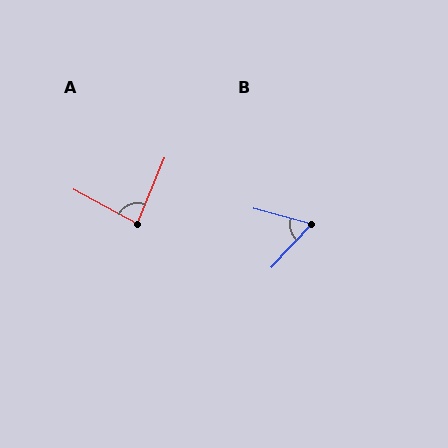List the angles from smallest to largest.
B (62°), A (84°).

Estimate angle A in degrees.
Approximately 84 degrees.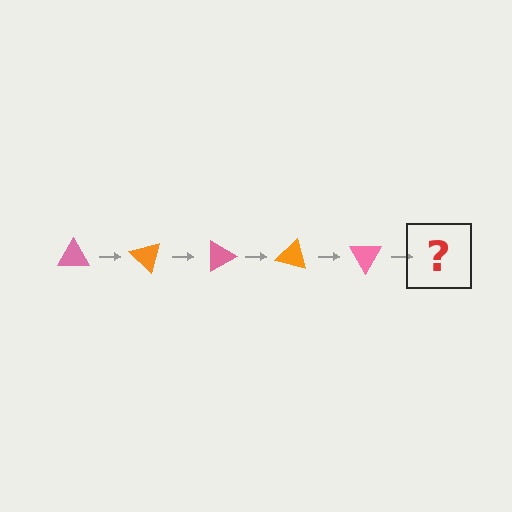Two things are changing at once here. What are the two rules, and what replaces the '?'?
The two rules are that it rotates 45 degrees each step and the color cycles through pink and orange. The '?' should be an orange triangle, rotated 225 degrees from the start.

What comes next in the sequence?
The next element should be an orange triangle, rotated 225 degrees from the start.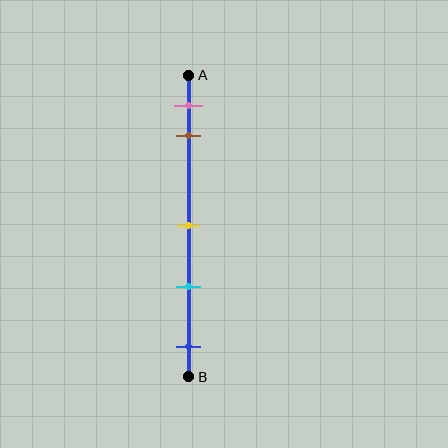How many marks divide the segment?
There are 5 marks dividing the segment.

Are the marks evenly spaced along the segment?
No, the marks are not evenly spaced.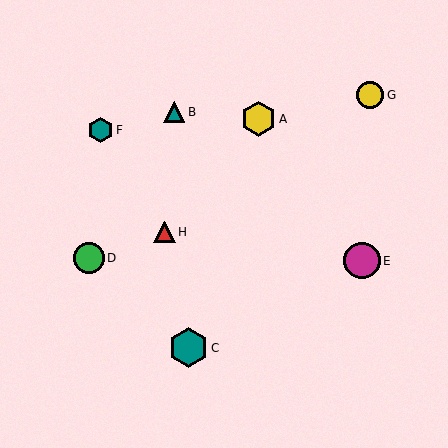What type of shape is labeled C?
Shape C is a teal hexagon.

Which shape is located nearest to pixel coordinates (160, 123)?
The teal triangle (labeled B) at (174, 112) is nearest to that location.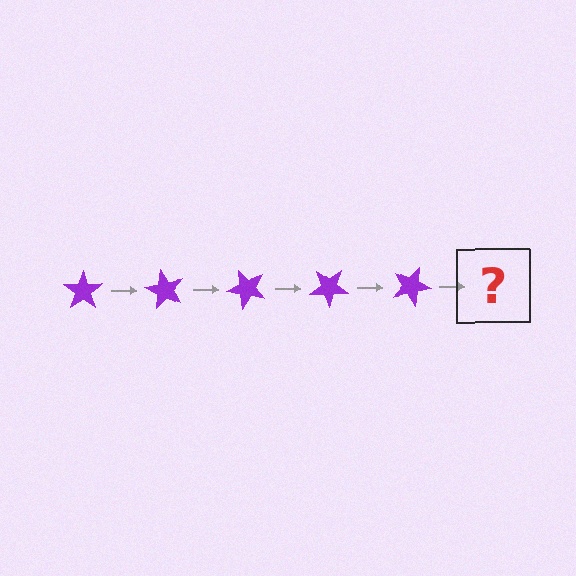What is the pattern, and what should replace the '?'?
The pattern is that the star rotates 60 degrees each step. The '?' should be a purple star rotated 300 degrees.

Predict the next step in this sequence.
The next step is a purple star rotated 300 degrees.